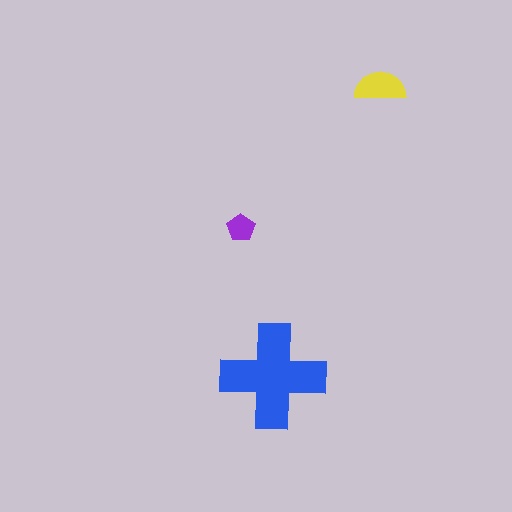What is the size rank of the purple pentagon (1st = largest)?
3rd.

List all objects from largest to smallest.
The blue cross, the yellow semicircle, the purple pentagon.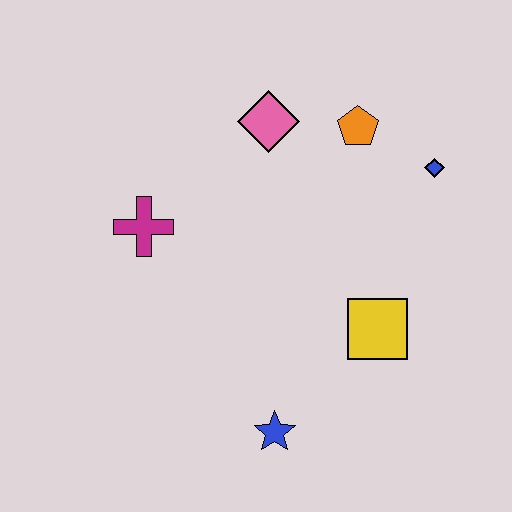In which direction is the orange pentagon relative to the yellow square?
The orange pentagon is above the yellow square.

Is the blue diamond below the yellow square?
No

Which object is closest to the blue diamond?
The orange pentagon is closest to the blue diamond.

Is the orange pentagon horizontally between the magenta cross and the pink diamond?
No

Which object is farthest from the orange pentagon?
The blue star is farthest from the orange pentagon.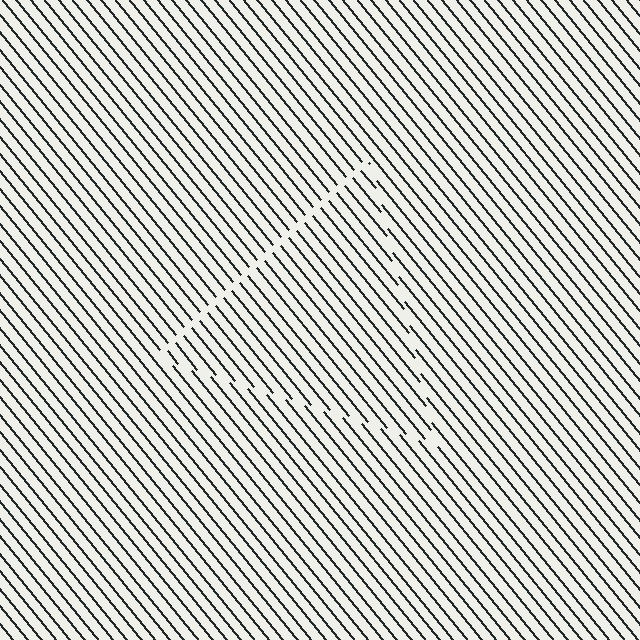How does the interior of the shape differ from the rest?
The interior of the shape contains the same grating, shifted by half a period — the contour is defined by the phase discontinuity where line-ends from the inner and outer gratings abut.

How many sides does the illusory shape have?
3 sides — the line-ends trace a triangle.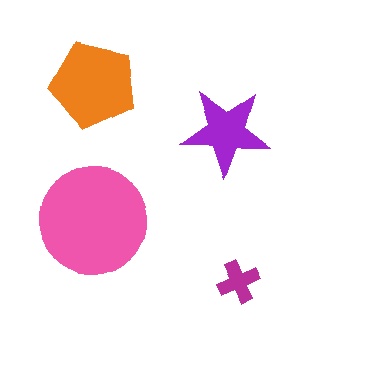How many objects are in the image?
There are 4 objects in the image.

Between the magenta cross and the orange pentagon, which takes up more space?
The orange pentagon.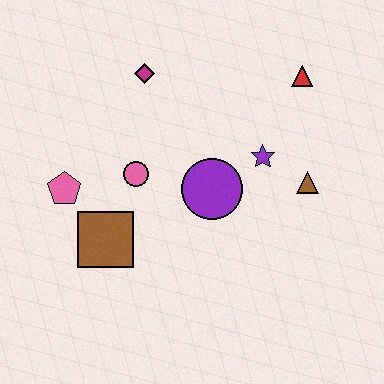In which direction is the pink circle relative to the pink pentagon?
The pink circle is to the right of the pink pentagon.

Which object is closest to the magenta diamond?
The pink circle is closest to the magenta diamond.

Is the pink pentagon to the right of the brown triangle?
No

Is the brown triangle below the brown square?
No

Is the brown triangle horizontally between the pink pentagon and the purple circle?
No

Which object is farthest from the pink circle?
The red triangle is farthest from the pink circle.